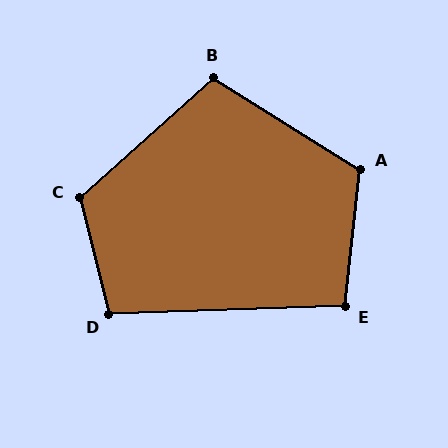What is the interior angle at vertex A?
Approximately 116 degrees (obtuse).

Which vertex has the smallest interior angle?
E, at approximately 98 degrees.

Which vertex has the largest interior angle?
C, at approximately 118 degrees.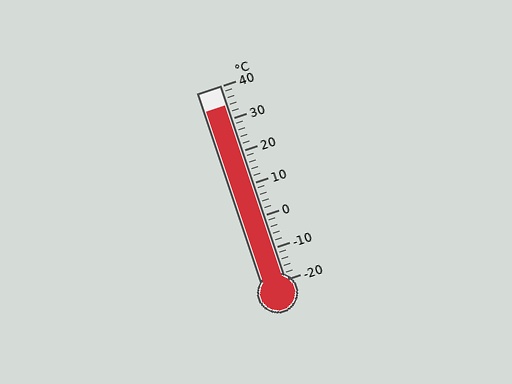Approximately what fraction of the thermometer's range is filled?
The thermometer is filled to approximately 90% of its range.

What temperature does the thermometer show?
The thermometer shows approximately 34°C.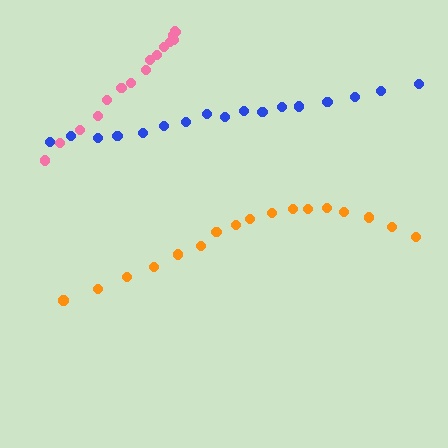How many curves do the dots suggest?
There are 3 distinct paths.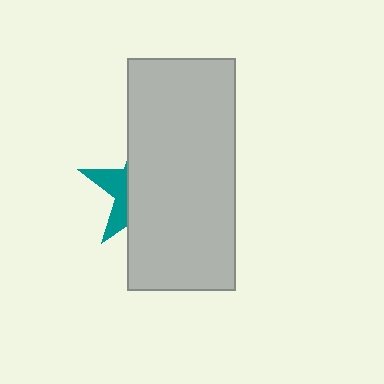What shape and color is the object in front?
The object in front is a light gray rectangle.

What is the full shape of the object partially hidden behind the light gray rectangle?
The partially hidden object is a teal star.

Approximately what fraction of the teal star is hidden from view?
Roughly 70% of the teal star is hidden behind the light gray rectangle.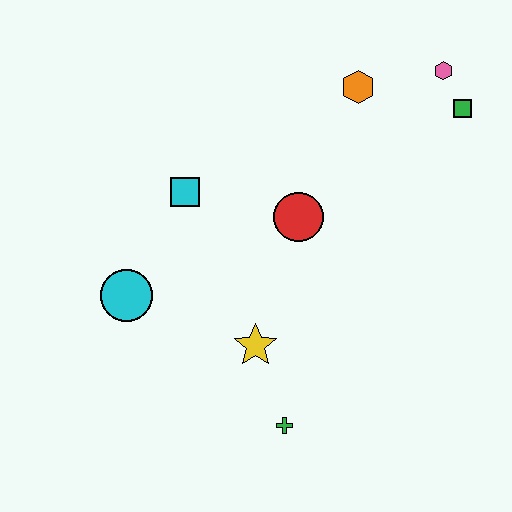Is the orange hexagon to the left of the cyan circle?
No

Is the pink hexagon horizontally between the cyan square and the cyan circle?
No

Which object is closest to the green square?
The pink hexagon is closest to the green square.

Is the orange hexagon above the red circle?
Yes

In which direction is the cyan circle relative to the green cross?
The cyan circle is to the left of the green cross.